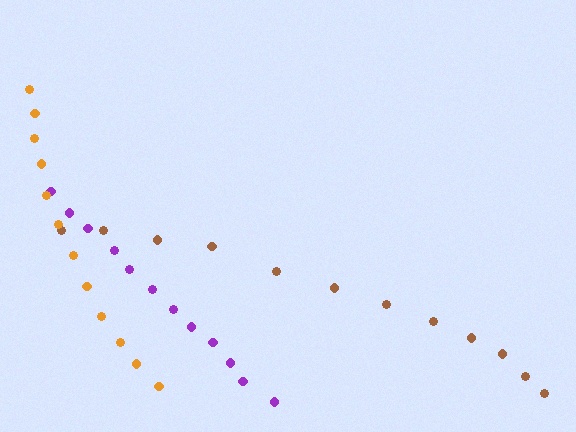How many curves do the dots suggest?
There are 3 distinct paths.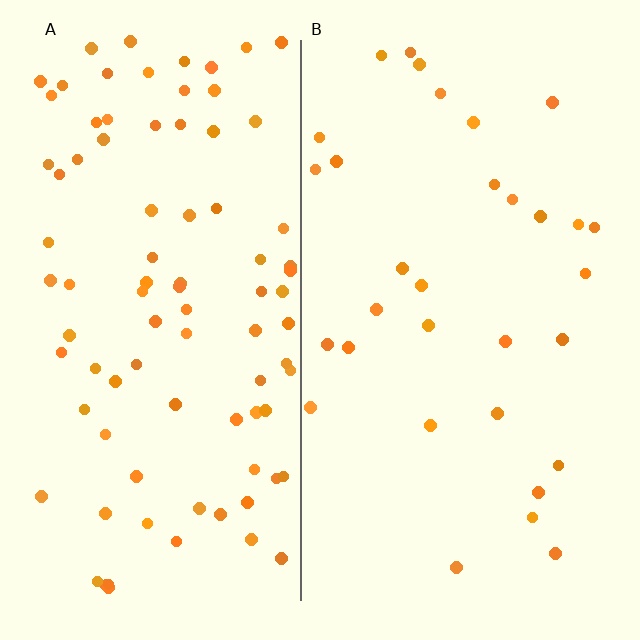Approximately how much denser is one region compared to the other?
Approximately 2.8× — region A over region B.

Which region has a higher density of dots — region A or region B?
A (the left).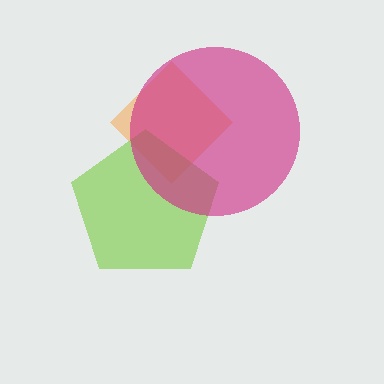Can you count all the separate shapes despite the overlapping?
Yes, there are 3 separate shapes.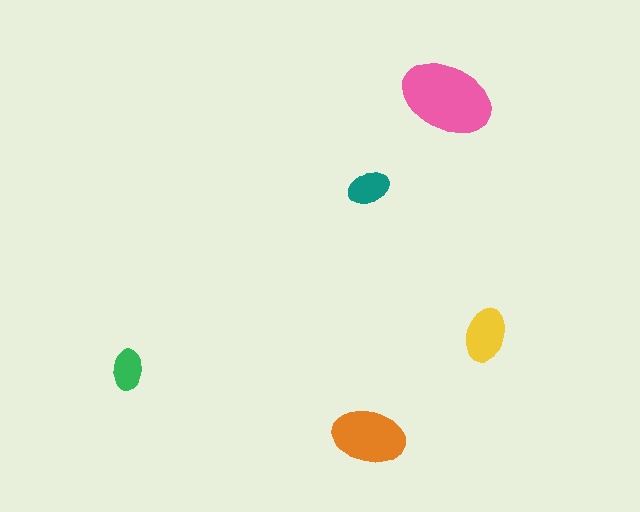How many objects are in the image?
There are 5 objects in the image.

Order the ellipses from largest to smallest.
the pink one, the orange one, the yellow one, the teal one, the green one.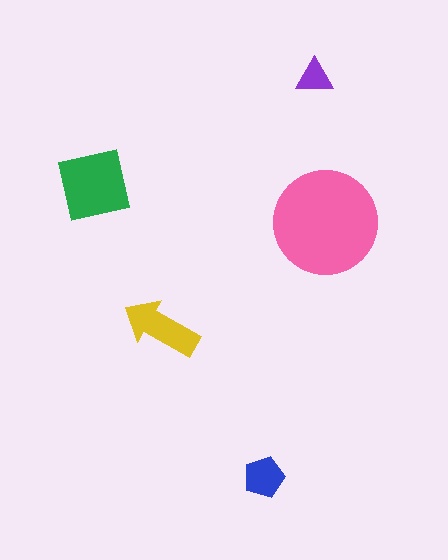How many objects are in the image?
There are 5 objects in the image.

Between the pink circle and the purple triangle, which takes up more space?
The pink circle.